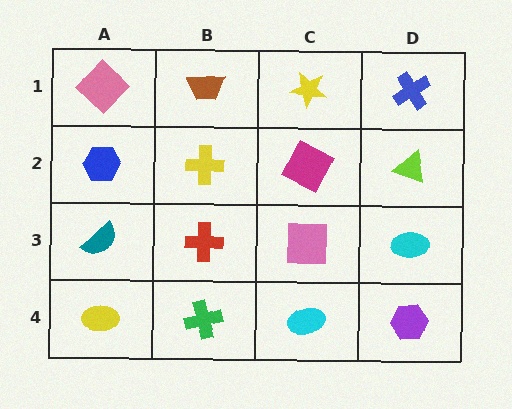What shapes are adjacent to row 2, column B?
A brown trapezoid (row 1, column B), a red cross (row 3, column B), a blue hexagon (row 2, column A), a magenta square (row 2, column C).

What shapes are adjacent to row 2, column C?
A yellow star (row 1, column C), a pink square (row 3, column C), a yellow cross (row 2, column B), a lime triangle (row 2, column D).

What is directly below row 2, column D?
A cyan ellipse.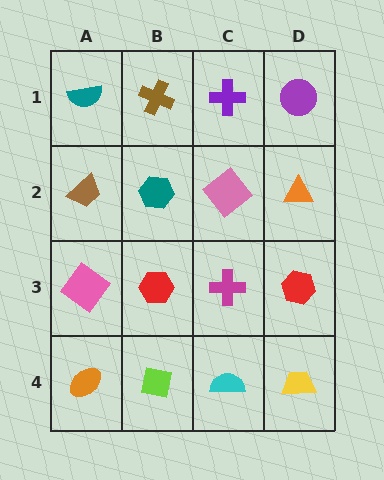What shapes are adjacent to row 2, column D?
A purple circle (row 1, column D), a red hexagon (row 3, column D), a pink diamond (row 2, column C).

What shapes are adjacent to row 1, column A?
A brown trapezoid (row 2, column A), a brown cross (row 1, column B).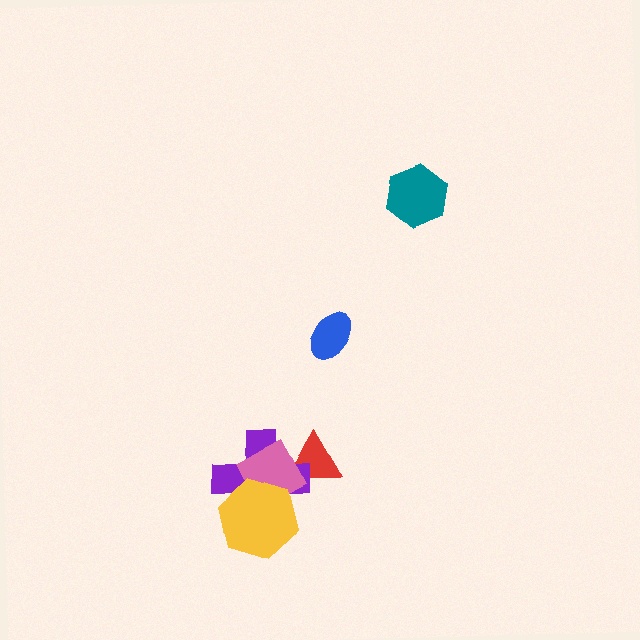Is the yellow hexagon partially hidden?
No, no other shape covers it.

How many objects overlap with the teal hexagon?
0 objects overlap with the teal hexagon.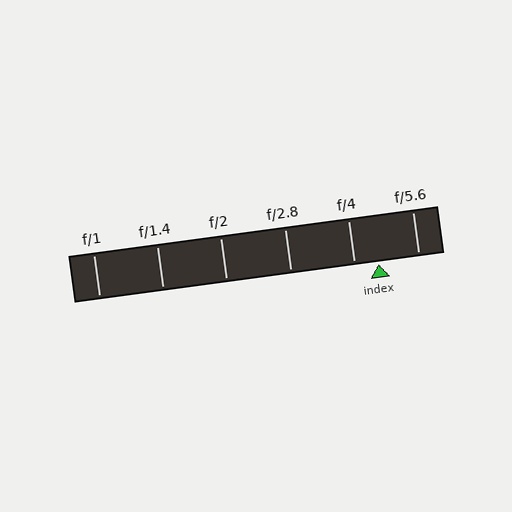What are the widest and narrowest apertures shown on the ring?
The widest aperture shown is f/1 and the narrowest is f/5.6.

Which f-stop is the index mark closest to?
The index mark is closest to f/4.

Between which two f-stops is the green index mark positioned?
The index mark is between f/4 and f/5.6.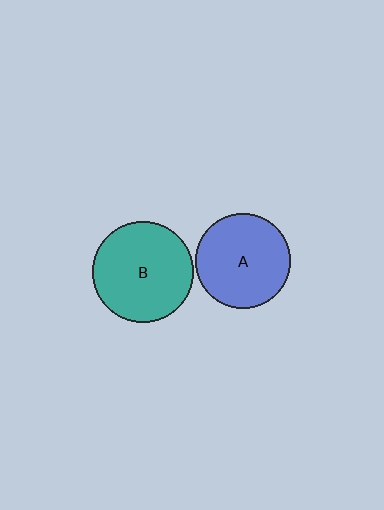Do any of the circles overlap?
No, none of the circles overlap.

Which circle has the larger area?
Circle B (teal).